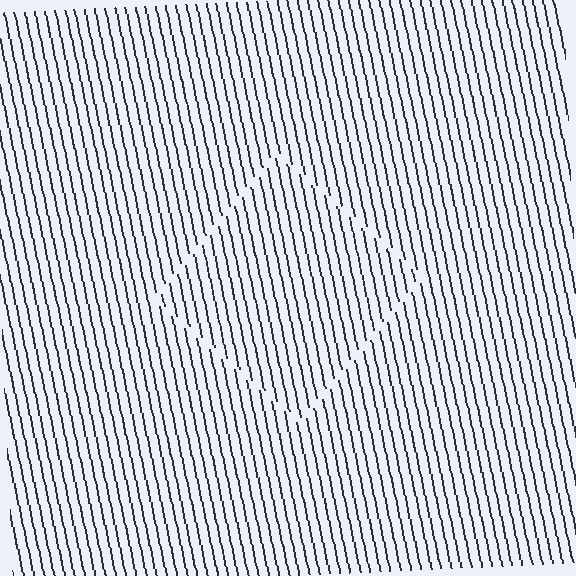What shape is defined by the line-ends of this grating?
An illusory square. The interior of the shape contains the same grating, shifted by half a period — the contour is defined by the phase discontinuity where line-ends from the inner and outer gratings abut.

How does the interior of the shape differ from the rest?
The interior of the shape contains the same grating, shifted by half a period — the contour is defined by the phase discontinuity where line-ends from the inner and outer gratings abut.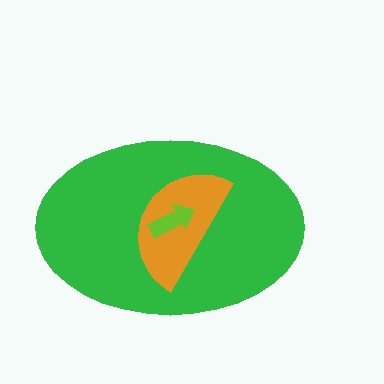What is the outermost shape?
The green ellipse.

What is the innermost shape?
The lime arrow.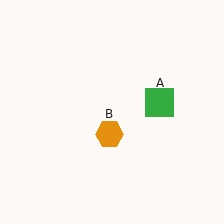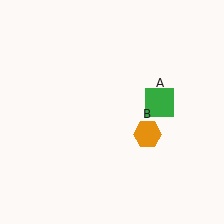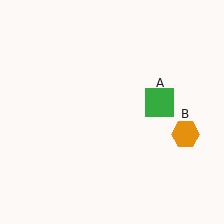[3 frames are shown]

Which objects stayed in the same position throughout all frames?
Green square (object A) remained stationary.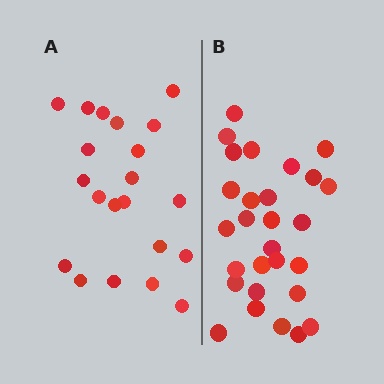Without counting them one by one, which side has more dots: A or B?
Region B (the right region) has more dots.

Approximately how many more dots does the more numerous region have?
Region B has roughly 8 or so more dots than region A.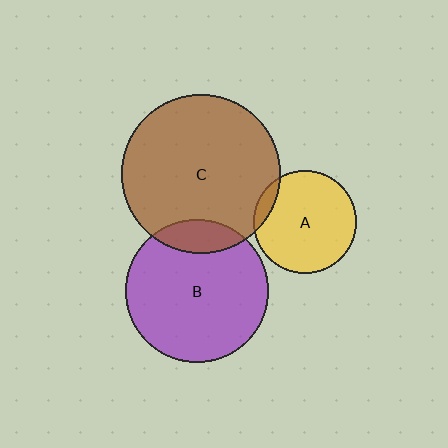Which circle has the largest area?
Circle C (brown).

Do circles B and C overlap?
Yes.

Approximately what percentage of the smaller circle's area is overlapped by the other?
Approximately 15%.